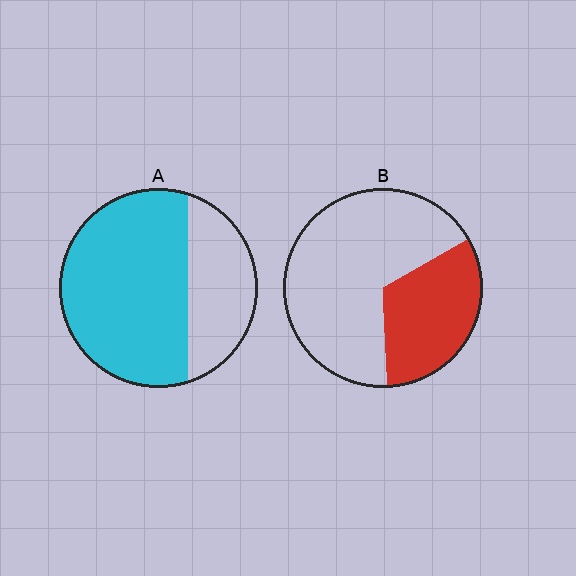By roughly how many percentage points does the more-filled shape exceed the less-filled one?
By roughly 35 percentage points (A over B).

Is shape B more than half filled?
No.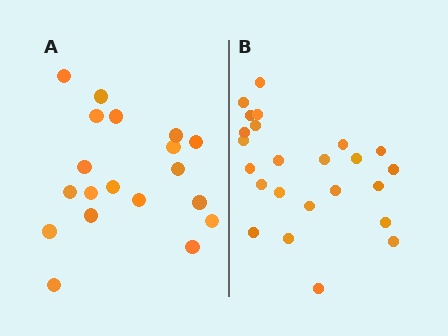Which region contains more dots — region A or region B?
Region B (the right region) has more dots.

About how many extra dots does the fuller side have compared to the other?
Region B has about 5 more dots than region A.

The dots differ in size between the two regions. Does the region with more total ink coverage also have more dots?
No. Region A has more total ink coverage because its dots are larger, but region B actually contains more individual dots. Total area can be misleading — the number of items is what matters here.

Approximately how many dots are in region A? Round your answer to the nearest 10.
About 20 dots. (The exact count is 19, which rounds to 20.)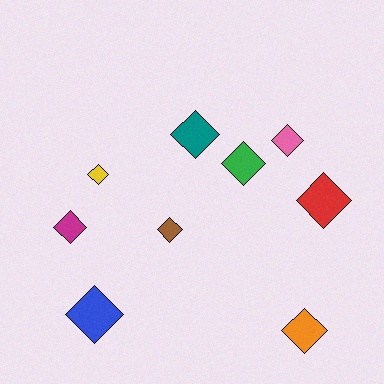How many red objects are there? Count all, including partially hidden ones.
There is 1 red object.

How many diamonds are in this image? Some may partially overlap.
There are 9 diamonds.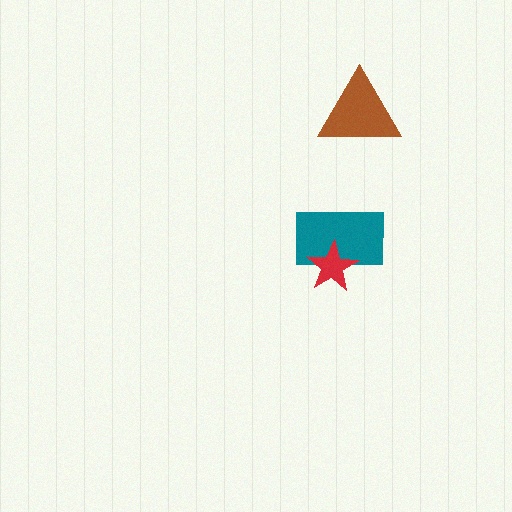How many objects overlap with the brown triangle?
0 objects overlap with the brown triangle.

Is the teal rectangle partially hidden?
Yes, it is partially covered by another shape.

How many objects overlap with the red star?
1 object overlaps with the red star.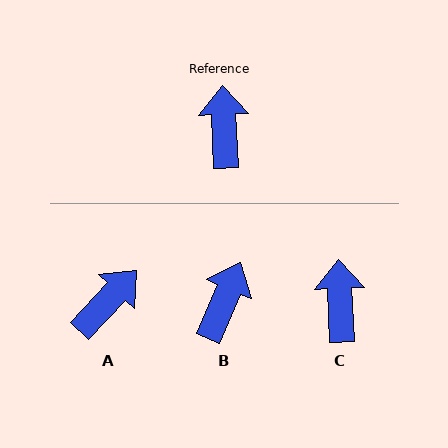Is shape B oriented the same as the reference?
No, it is off by about 26 degrees.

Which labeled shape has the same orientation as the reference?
C.